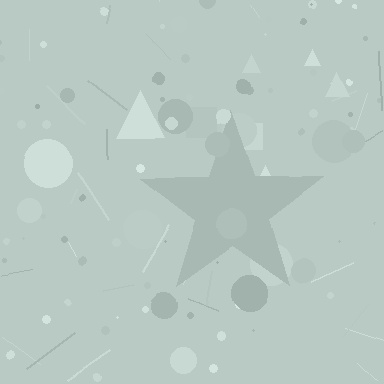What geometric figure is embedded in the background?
A star is embedded in the background.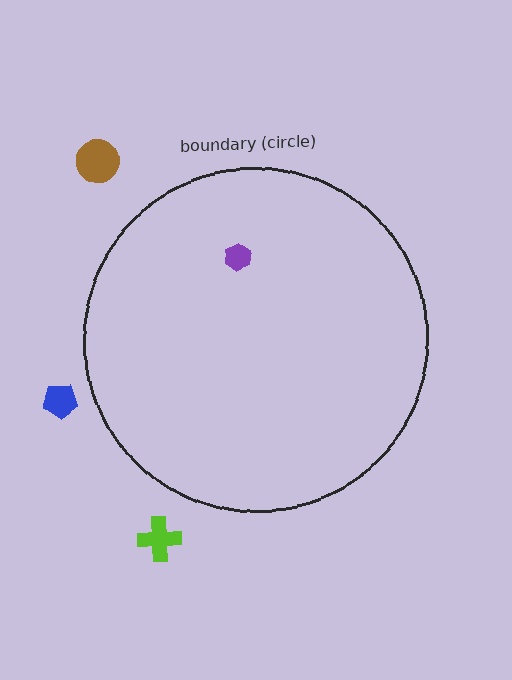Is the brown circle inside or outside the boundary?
Outside.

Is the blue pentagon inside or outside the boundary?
Outside.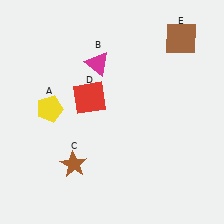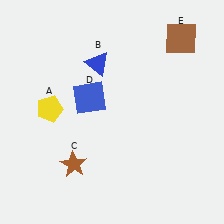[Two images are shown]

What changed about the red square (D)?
In Image 1, D is red. In Image 2, it changed to blue.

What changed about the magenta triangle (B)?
In Image 1, B is magenta. In Image 2, it changed to blue.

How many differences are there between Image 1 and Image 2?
There are 2 differences between the two images.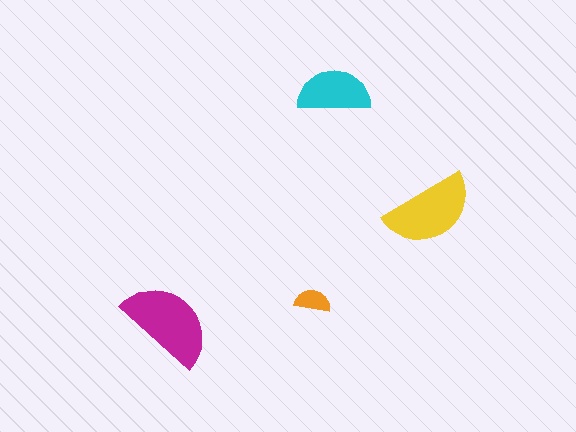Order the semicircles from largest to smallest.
the magenta one, the yellow one, the cyan one, the orange one.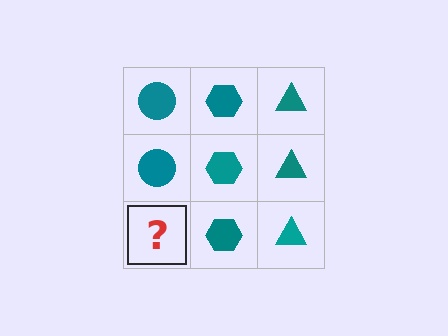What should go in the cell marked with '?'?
The missing cell should contain a teal circle.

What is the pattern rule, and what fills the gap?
The rule is that each column has a consistent shape. The gap should be filled with a teal circle.